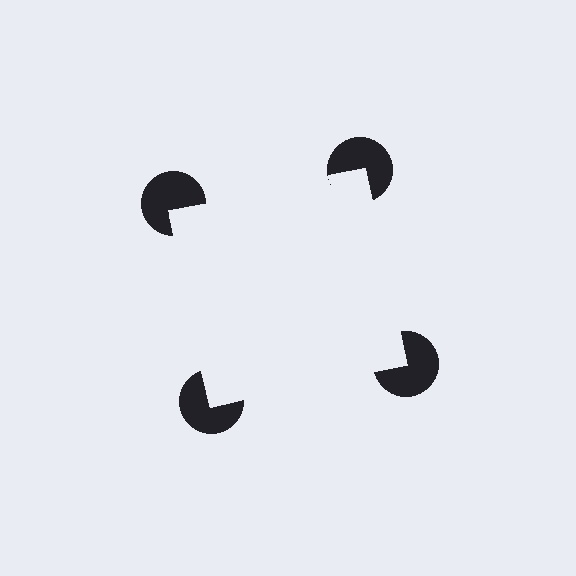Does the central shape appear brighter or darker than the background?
It typically appears slightly brighter than the background, even though no actual brightness change is drawn.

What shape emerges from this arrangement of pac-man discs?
An illusory square — its edges are inferred from the aligned wedge cuts in the pac-man discs, not physically drawn.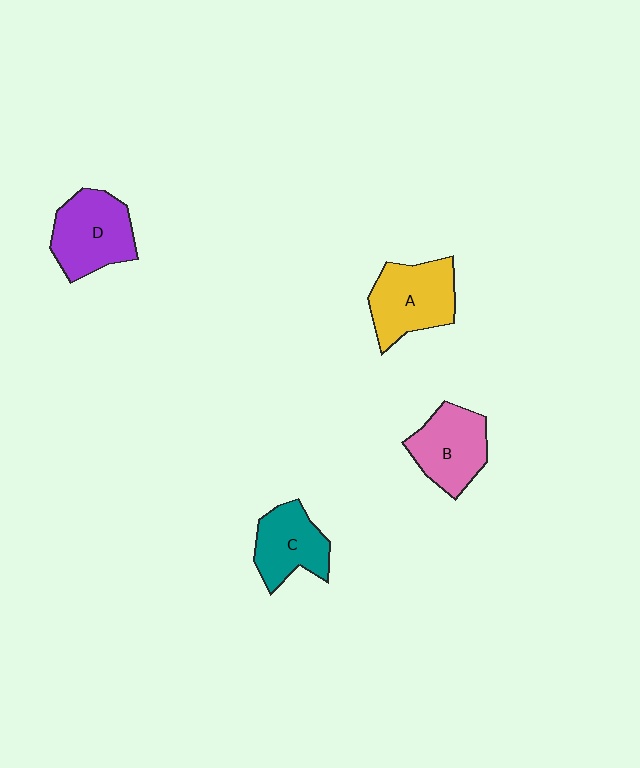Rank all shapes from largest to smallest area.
From largest to smallest: A (yellow), D (purple), B (pink), C (teal).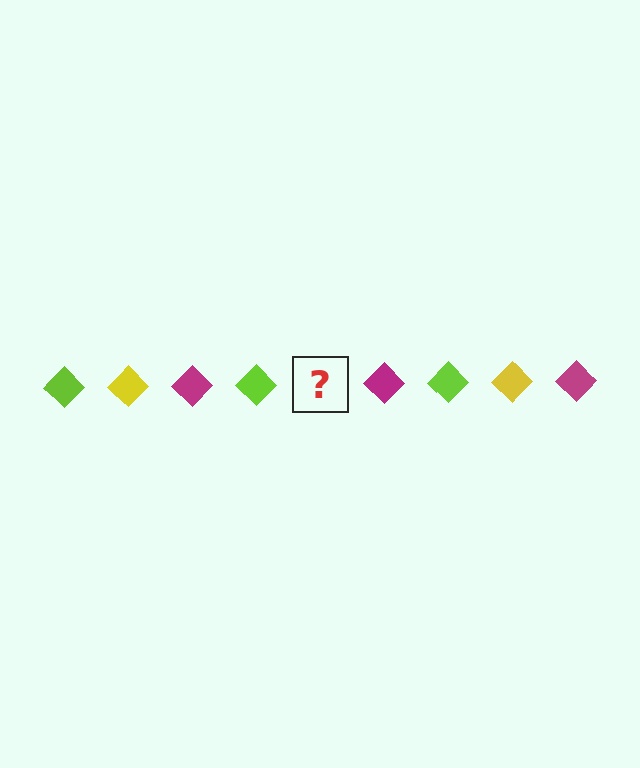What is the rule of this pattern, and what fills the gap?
The rule is that the pattern cycles through lime, yellow, magenta diamonds. The gap should be filled with a yellow diamond.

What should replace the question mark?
The question mark should be replaced with a yellow diamond.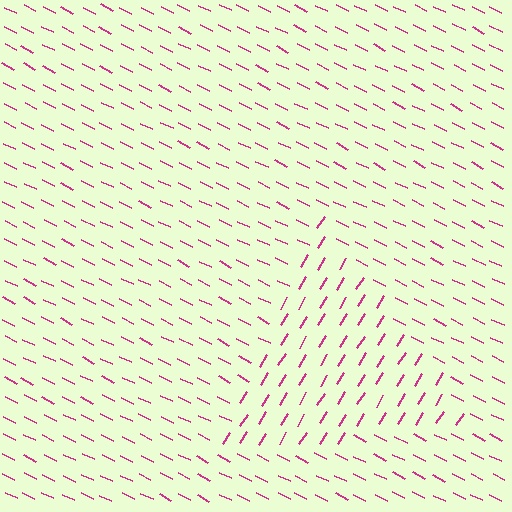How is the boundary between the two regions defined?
The boundary is defined purely by a change in line orientation (approximately 85 degrees difference). All lines are the same color and thickness.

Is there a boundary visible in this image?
Yes, there is a texture boundary formed by a change in line orientation.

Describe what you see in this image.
The image is filled with small magenta line segments. A triangle region in the image has lines oriented differently from the surrounding lines, creating a visible texture boundary.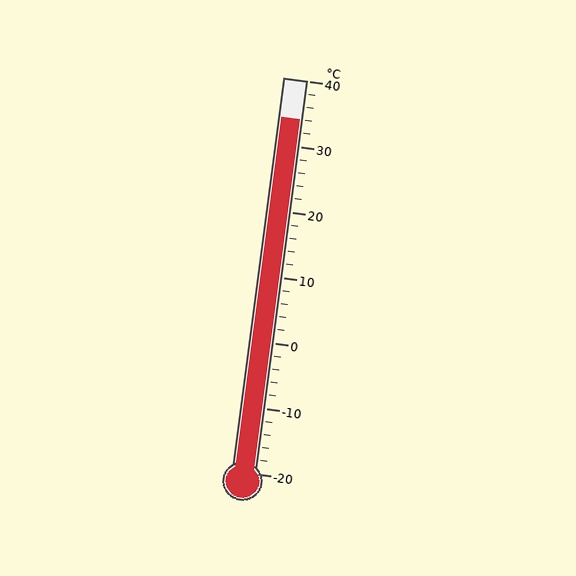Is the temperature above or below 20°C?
The temperature is above 20°C.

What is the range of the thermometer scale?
The thermometer scale ranges from -20°C to 40°C.